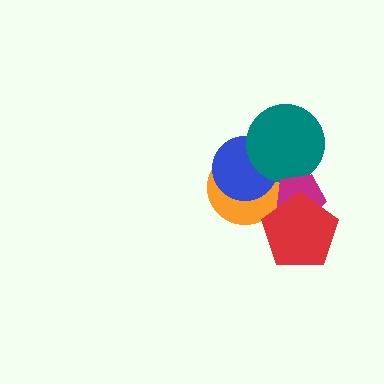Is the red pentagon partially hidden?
No, no other shape covers it.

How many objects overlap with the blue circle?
2 objects overlap with the blue circle.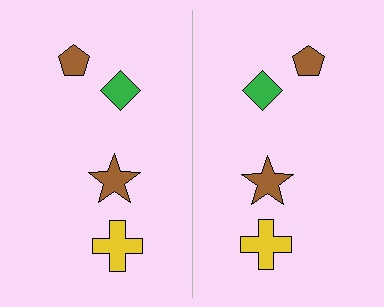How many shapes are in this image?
There are 8 shapes in this image.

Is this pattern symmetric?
Yes, this pattern has bilateral (reflection) symmetry.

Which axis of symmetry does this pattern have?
The pattern has a vertical axis of symmetry running through the center of the image.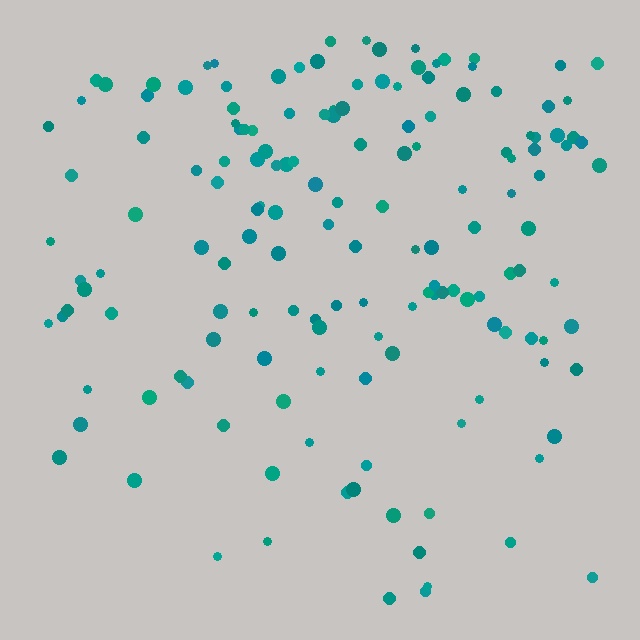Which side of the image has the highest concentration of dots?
The top.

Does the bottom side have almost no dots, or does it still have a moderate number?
Still a moderate number, just noticeably fewer than the top.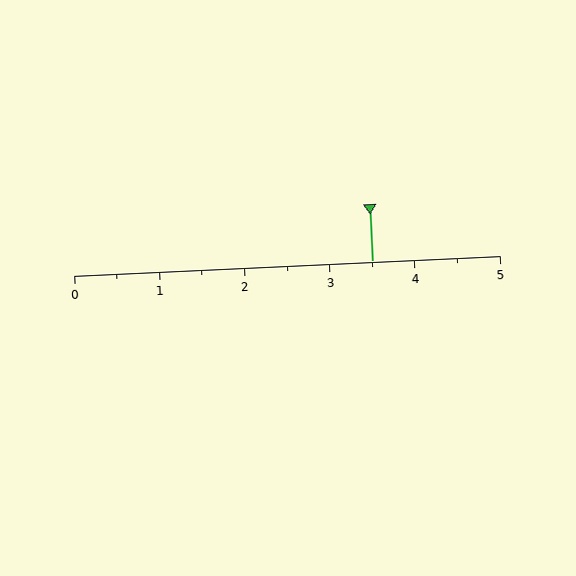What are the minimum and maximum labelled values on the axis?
The axis runs from 0 to 5.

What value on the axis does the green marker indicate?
The marker indicates approximately 3.5.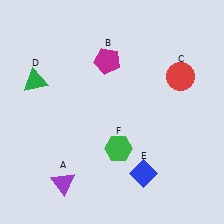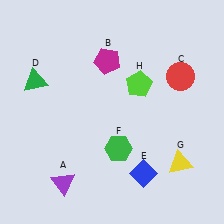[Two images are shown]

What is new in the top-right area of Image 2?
A lime pentagon (H) was added in the top-right area of Image 2.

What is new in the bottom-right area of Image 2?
A yellow triangle (G) was added in the bottom-right area of Image 2.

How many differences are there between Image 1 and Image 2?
There are 2 differences between the two images.